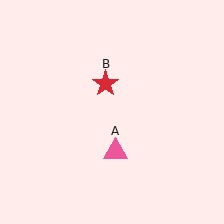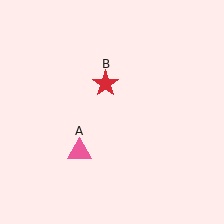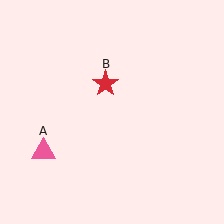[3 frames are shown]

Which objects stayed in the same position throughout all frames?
Red star (object B) remained stationary.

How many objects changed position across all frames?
1 object changed position: pink triangle (object A).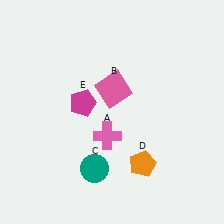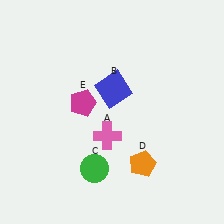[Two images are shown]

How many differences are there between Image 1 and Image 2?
There are 2 differences between the two images.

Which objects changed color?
B changed from pink to blue. C changed from teal to green.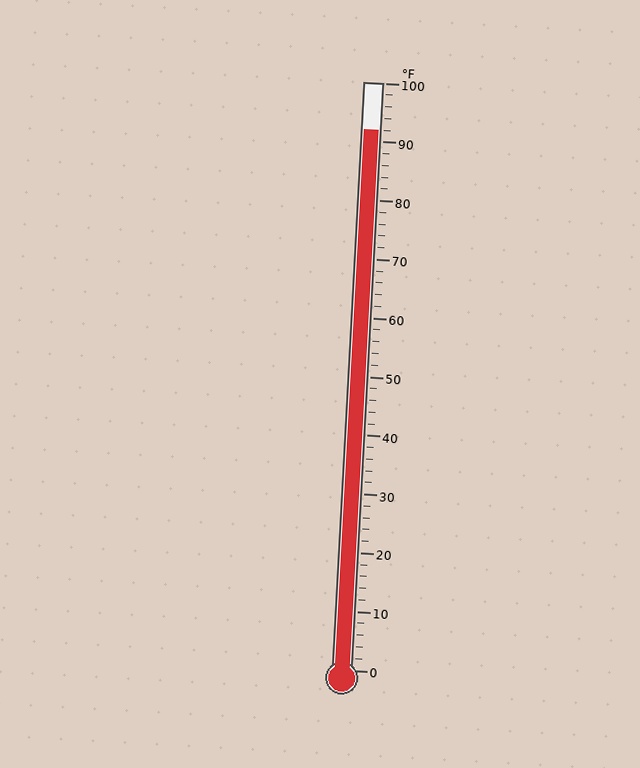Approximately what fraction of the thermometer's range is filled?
The thermometer is filled to approximately 90% of its range.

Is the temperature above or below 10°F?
The temperature is above 10°F.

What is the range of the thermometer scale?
The thermometer scale ranges from 0°F to 100°F.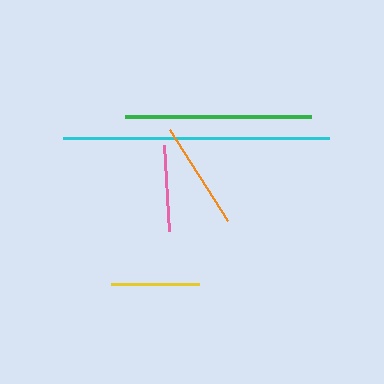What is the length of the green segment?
The green segment is approximately 186 pixels long.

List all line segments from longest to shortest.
From longest to shortest: cyan, green, orange, yellow, pink.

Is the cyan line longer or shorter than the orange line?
The cyan line is longer than the orange line.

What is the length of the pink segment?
The pink segment is approximately 86 pixels long.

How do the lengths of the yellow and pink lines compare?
The yellow and pink lines are approximately the same length.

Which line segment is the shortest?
The pink line is the shortest at approximately 86 pixels.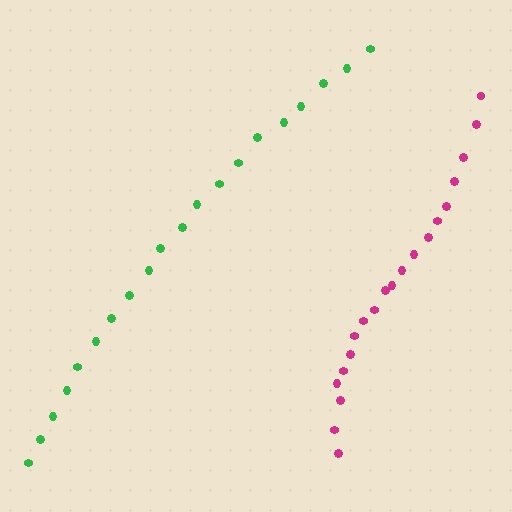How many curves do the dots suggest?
There are 2 distinct paths.